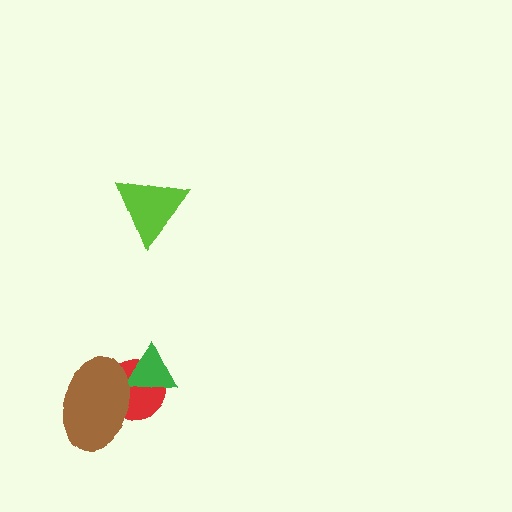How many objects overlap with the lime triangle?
0 objects overlap with the lime triangle.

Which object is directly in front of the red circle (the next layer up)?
The green triangle is directly in front of the red circle.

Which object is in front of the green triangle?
The brown ellipse is in front of the green triangle.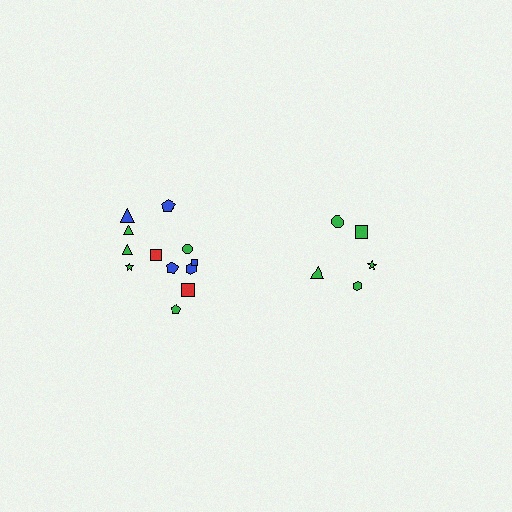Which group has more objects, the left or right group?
The left group.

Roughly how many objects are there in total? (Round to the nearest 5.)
Roughly 15 objects in total.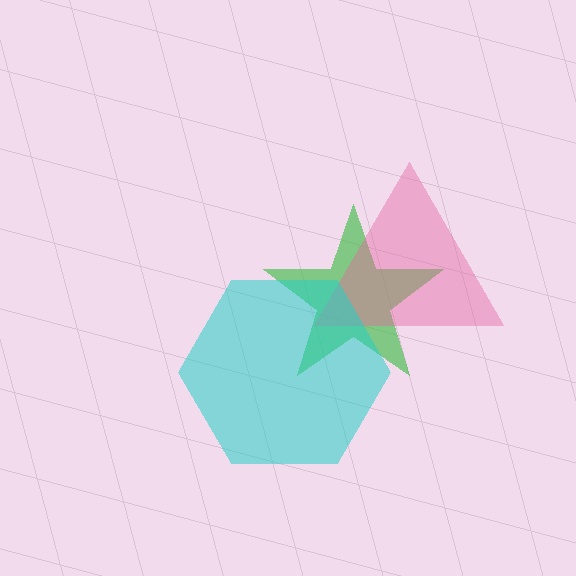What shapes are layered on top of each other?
The layered shapes are: a green star, a pink triangle, a cyan hexagon.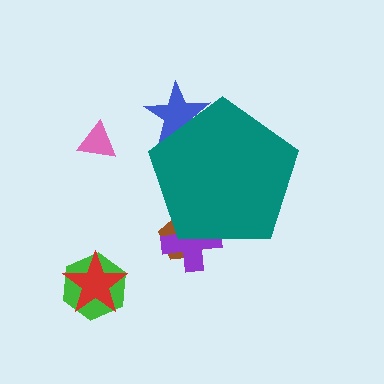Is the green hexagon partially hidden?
No, the green hexagon is fully visible.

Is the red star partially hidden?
No, the red star is fully visible.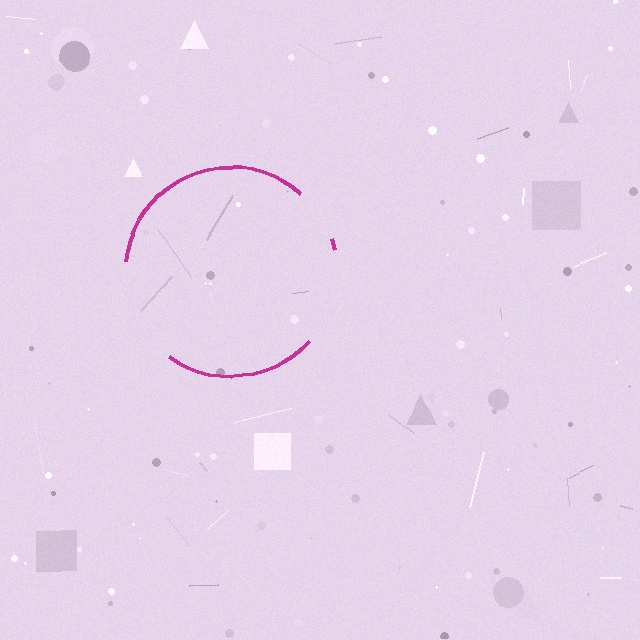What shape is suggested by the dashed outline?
The dashed outline suggests a circle.